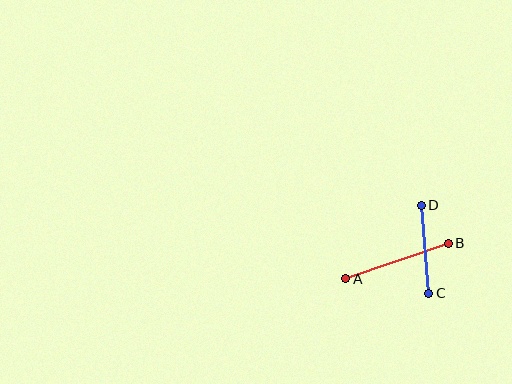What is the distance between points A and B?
The distance is approximately 108 pixels.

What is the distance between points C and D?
The distance is approximately 89 pixels.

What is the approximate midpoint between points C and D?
The midpoint is at approximately (425, 249) pixels.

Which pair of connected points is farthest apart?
Points A and B are farthest apart.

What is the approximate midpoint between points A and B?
The midpoint is at approximately (397, 261) pixels.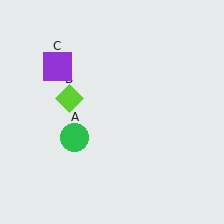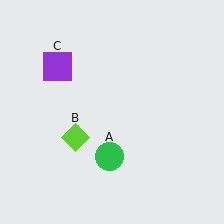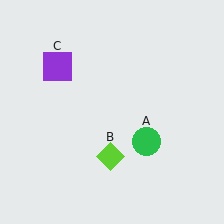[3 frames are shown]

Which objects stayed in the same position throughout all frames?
Purple square (object C) remained stationary.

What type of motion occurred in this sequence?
The green circle (object A), lime diamond (object B) rotated counterclockwise around the center of the scene.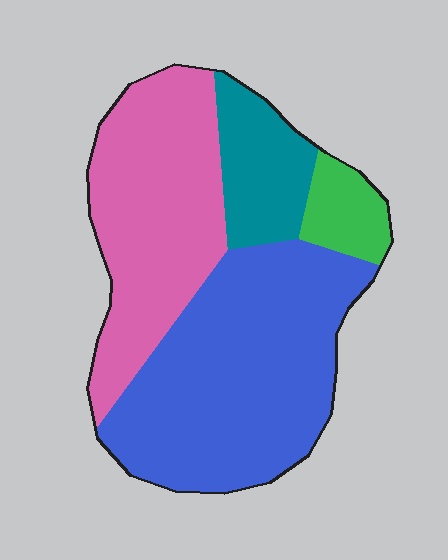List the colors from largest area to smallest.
From largest to smallest: blue, pink, teal, green.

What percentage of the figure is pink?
Pink takes up between a quarter and a half of the figure.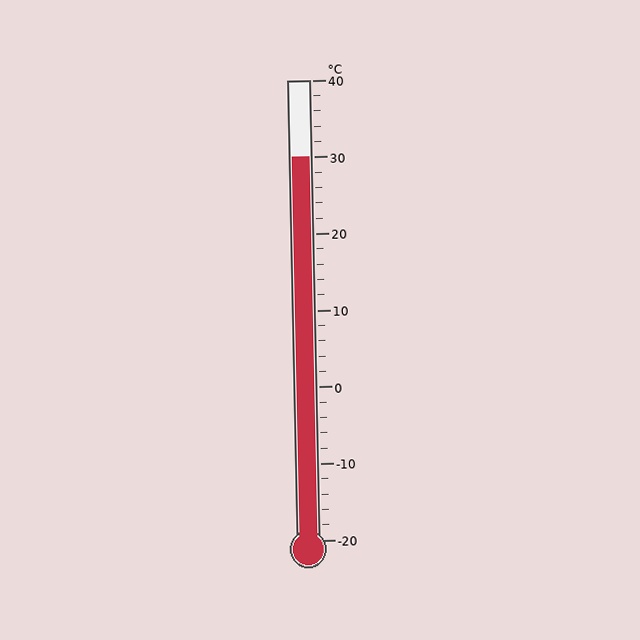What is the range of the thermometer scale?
The thermometer scale ranges from -20°C to 40°C.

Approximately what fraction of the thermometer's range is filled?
The thermometer is filled to approximately 85% of its range.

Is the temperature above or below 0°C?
The temperature is above 0°C.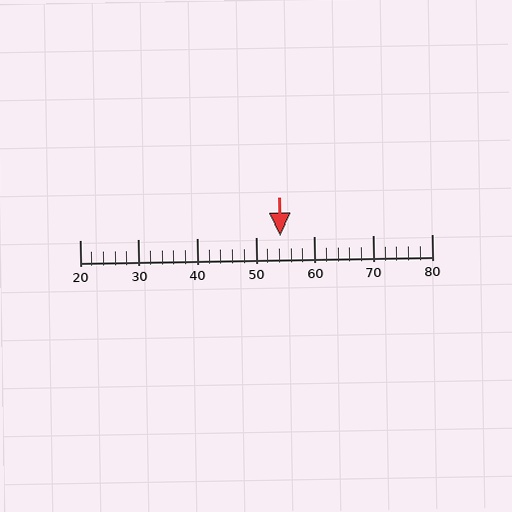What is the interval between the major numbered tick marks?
The major tick marks are spaced 10 units apart.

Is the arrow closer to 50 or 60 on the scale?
The arrow is closer to 50.